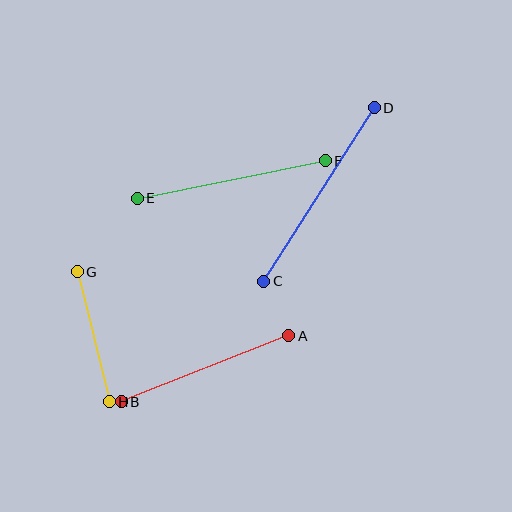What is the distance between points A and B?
The distance is approximately 180 pixels.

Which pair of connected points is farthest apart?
Points C and D are farthest apart.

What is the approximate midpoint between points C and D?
The midpoint is at approximately (319, 195) pixels.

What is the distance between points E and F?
The distance is approximately 192 pixels.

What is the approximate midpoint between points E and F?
The midpoint is at approximately (231, 179) pixels.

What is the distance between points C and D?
The distance is approximately 206 pixels.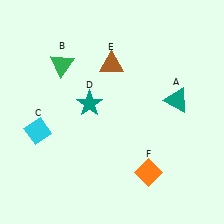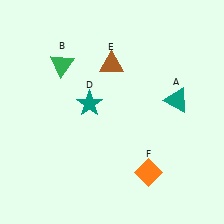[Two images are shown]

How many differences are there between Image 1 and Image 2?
There is 1 difference between the two images.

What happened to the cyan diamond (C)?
The cyan diamond (C) was removed in Image 2. It was in the bottom-left area of Image 1.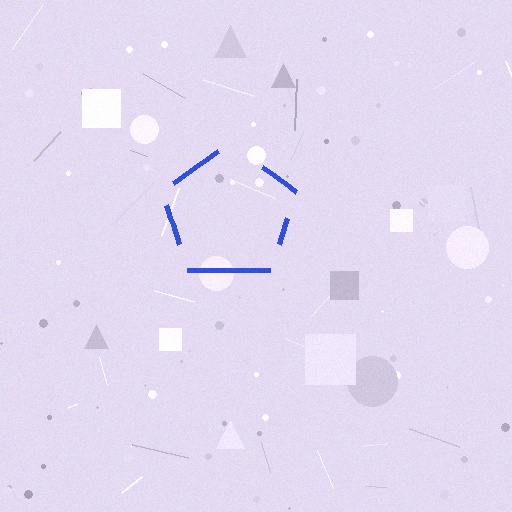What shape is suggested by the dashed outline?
The dashed outline suggests a pentagon.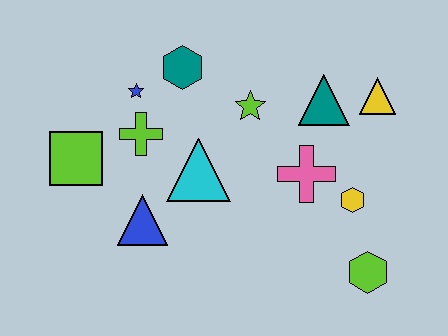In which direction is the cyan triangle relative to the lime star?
The cyan triangle is below the lime star.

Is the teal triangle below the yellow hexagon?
No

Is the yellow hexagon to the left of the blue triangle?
No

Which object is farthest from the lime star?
The lime hexagon is farthest from the lime star.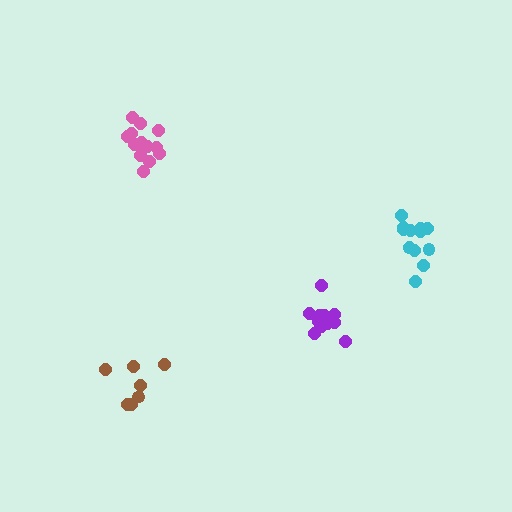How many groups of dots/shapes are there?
There are 4 groups.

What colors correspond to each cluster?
The clusters are colored: brown, purple, pink, cyan.